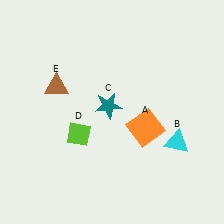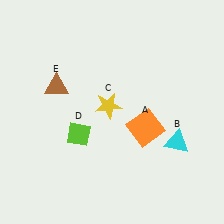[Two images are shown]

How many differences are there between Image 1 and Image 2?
There is 1 difference between the two images.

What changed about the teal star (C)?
In Image 1, C is teal. In Image 2, it changed to yellow.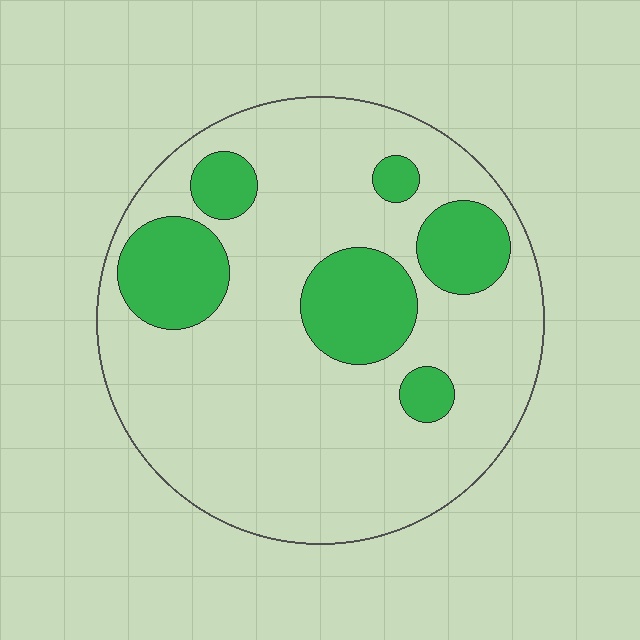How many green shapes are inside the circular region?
6.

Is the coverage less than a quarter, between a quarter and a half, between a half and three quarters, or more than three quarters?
Less than a quarter.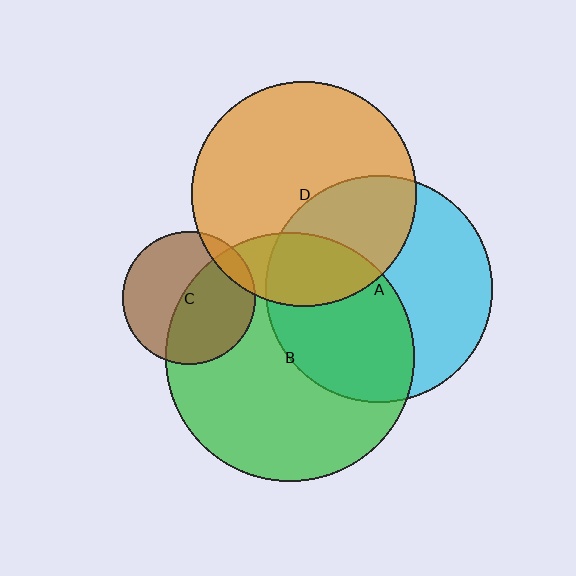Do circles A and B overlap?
Yes.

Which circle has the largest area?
Circle B (green).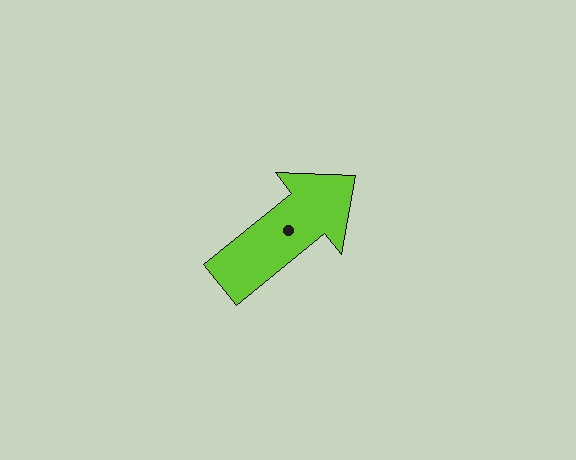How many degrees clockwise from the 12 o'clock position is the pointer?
Approximately 51 degrees.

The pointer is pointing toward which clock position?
Roughly 2 o'clock.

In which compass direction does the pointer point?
Northeast.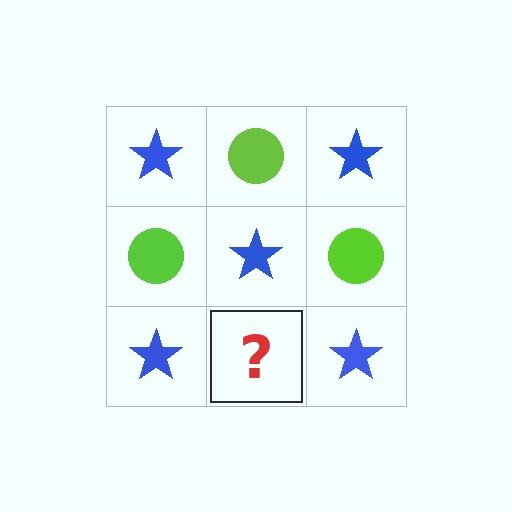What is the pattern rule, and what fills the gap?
The rule is that it alternates blue star and lime circle in a checkerboard pattern. The gap should be filled with a lime circle.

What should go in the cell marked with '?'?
The missing cell should contain a lime circle.